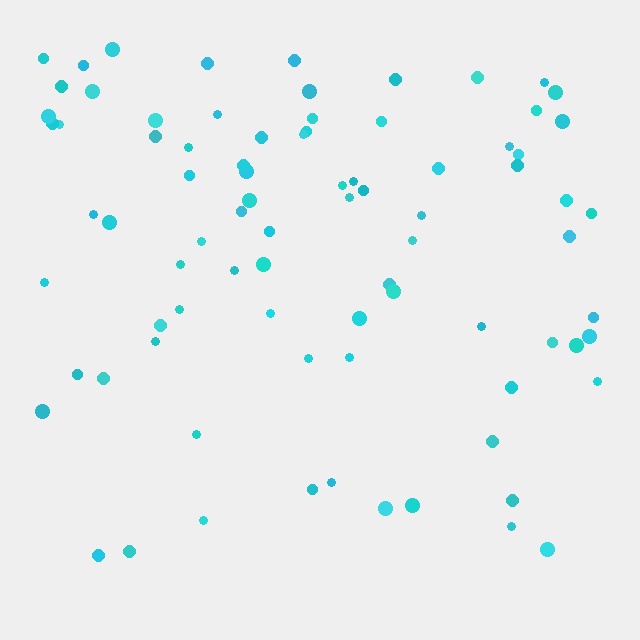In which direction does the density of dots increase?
From bottom to top, with the top side densest.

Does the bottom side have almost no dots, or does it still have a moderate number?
Still a moderate number, just noticeably fewer than the top.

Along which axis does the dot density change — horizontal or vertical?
Vertical.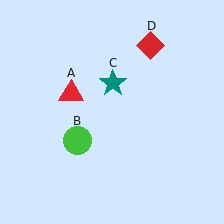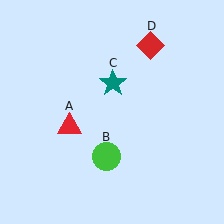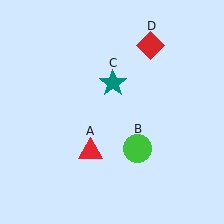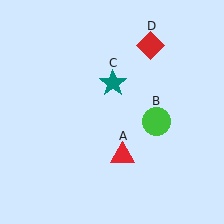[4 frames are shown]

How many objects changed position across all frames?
2 objects changed position: red triangle (object A), green circle (object B).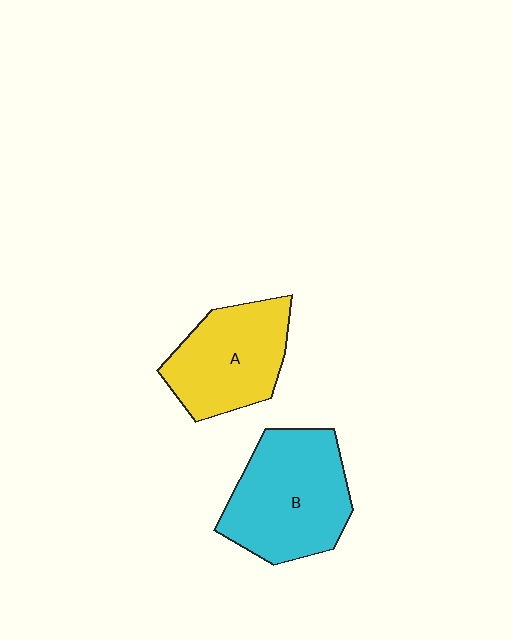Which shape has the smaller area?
Shape A (yellow).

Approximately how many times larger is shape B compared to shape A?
Approximately 1.2 times.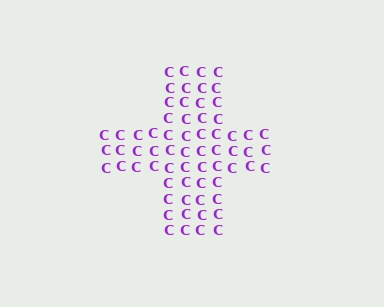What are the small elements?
The small elements are letter C's.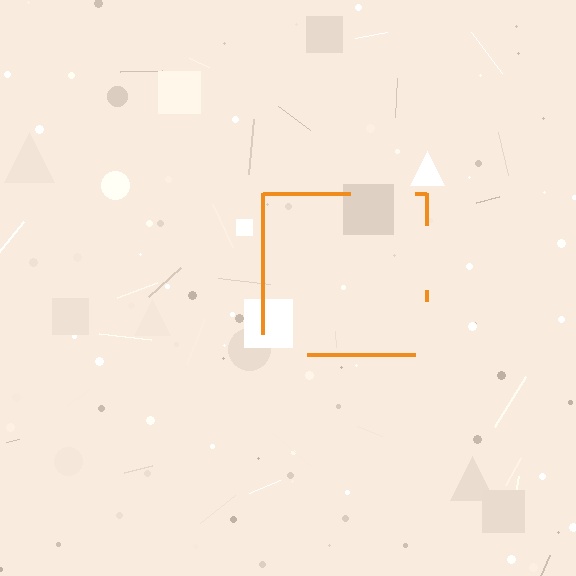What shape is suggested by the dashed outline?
The dashed outline suggests a square.